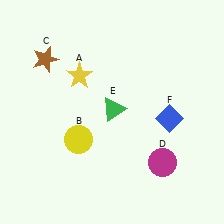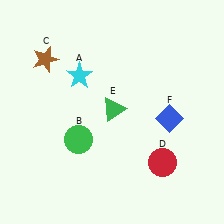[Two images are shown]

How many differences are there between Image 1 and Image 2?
There are 3 differences between the two images.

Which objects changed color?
A changed from yellow to cyan. B changed from yellow to green. D changed from magenta to red.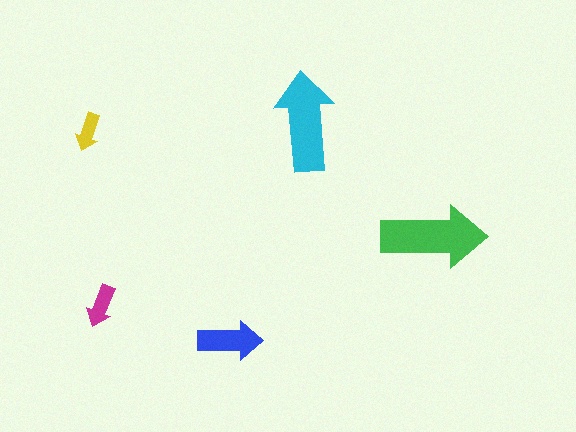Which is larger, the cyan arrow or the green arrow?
The green one.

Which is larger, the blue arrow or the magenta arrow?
The blue one.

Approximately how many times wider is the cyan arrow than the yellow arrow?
About 2.5 times wider.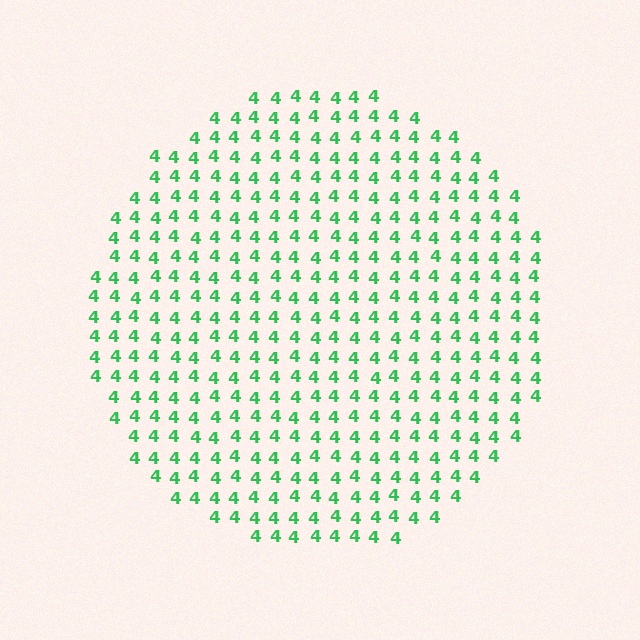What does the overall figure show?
The overall figure shows a circle.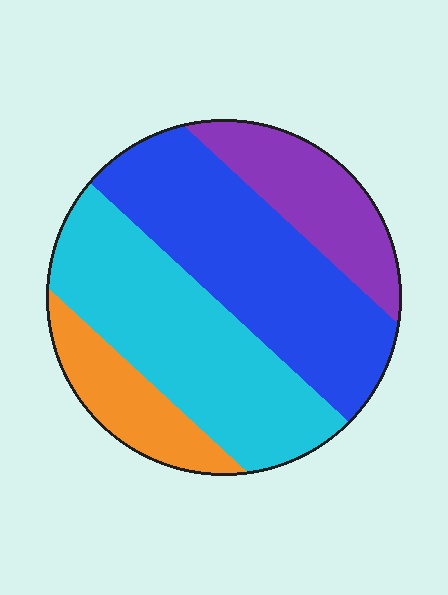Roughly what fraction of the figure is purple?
Purple takes up less than a sixth of the figure.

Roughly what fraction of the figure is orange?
Orange covers 13% of the figure.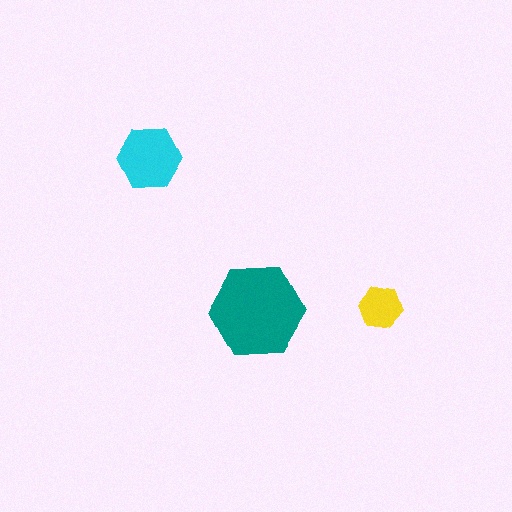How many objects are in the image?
There are 3 objects in the image.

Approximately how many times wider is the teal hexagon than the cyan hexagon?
About 1.5 times wider.